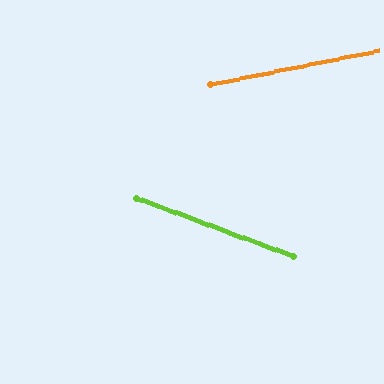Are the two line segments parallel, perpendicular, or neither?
Neither parallel nor perpendicular — they differ by about 32°.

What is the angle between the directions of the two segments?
Approximately 32 degrees.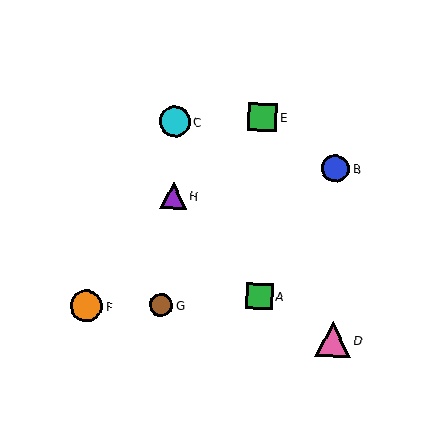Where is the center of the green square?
The center of the green square is at (260, 296).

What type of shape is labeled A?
Shape A is a green square.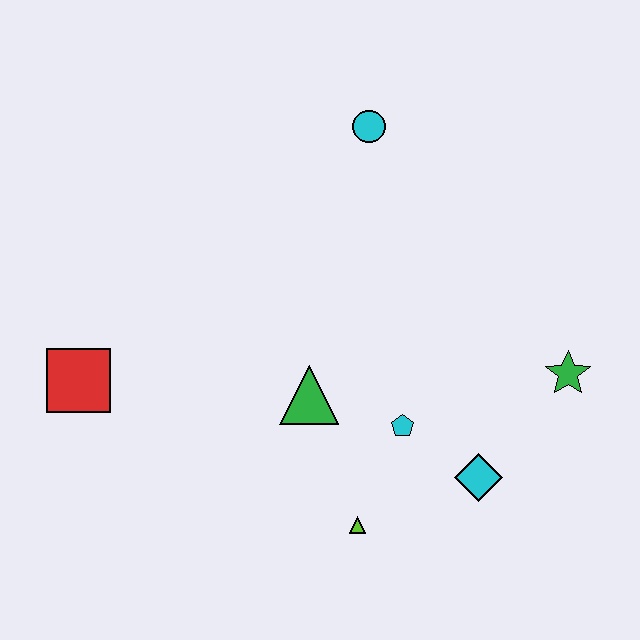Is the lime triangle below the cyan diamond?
Yes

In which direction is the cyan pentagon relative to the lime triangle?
The cyan pentagon is above the lime triangle.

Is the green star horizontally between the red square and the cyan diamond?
No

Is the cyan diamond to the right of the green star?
No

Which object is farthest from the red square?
The green star is farthest from the red square.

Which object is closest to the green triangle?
The cyan pentagon is closest to the green triangle.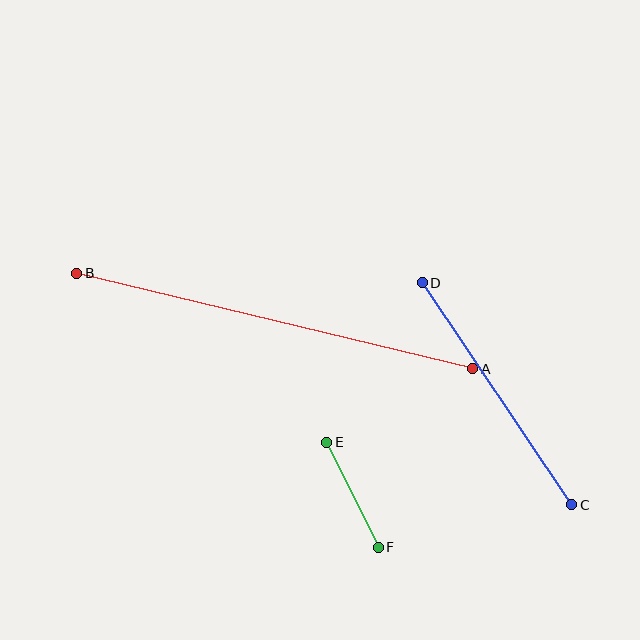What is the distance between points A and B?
The distance is approximately 407 pixels.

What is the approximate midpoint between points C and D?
The midpoint is at approximately (497, 394) pixels.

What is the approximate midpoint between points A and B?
The midpoint is at approximately (275, 321) pixels.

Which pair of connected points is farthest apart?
Points A and B are farthest apart.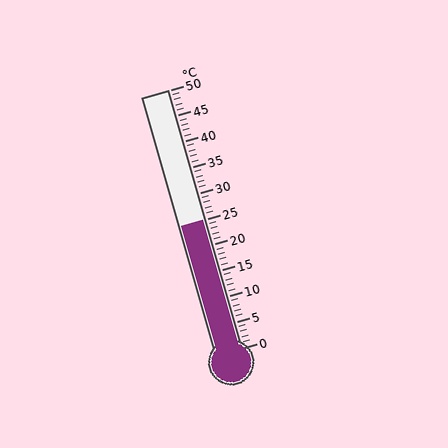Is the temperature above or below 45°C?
The temperature is below 45°C.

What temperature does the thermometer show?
The thermometer shows approximately 25°C.